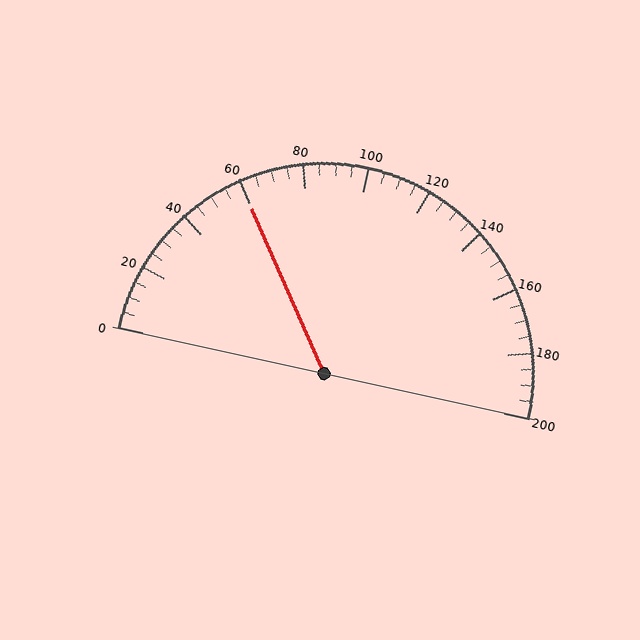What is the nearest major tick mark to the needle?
The nearest major tick mark is 60.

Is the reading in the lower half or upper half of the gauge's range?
The reading is in the lower half of the range (0 to 200).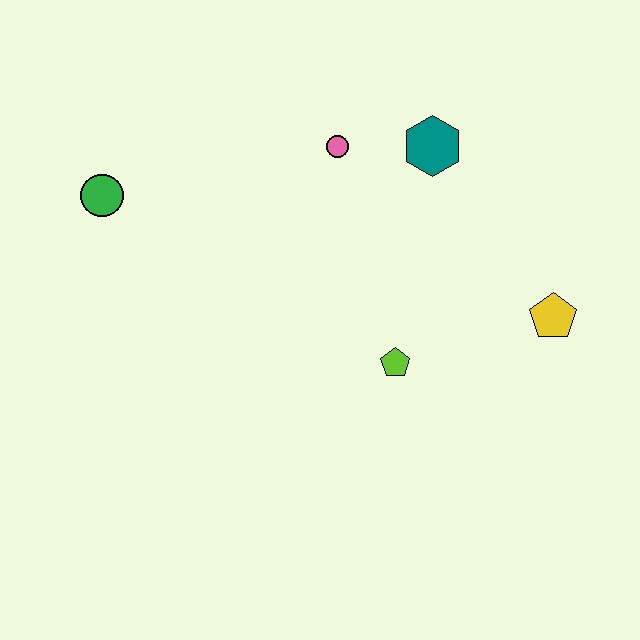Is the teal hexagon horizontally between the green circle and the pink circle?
No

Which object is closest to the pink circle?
The teal hexagon is closest to the pink circle.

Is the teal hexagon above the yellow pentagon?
Yes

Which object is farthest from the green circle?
The yellow pentagon is farthest from the green circle.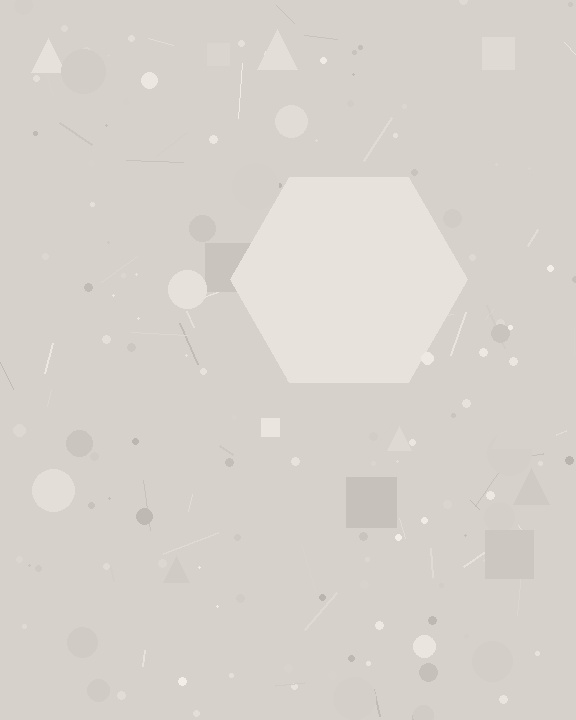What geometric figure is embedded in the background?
A hexagon is embedded in the background.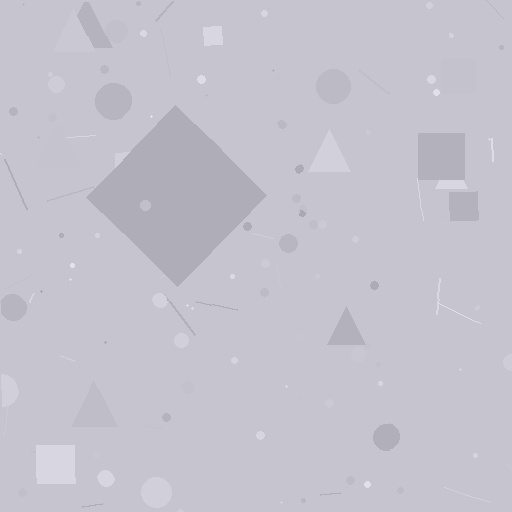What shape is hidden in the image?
A diamond is hidden in the image.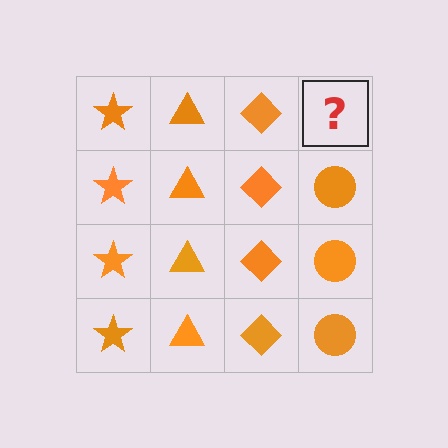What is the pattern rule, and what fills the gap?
The rule is that each column has a consistent shape. The gap should be filled with an orange circle.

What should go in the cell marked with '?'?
The missing cell should contain an orange circle.